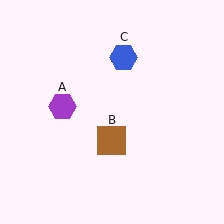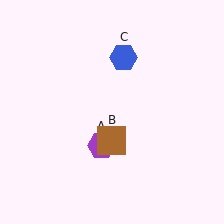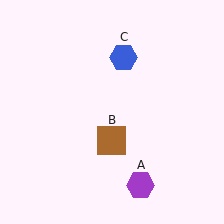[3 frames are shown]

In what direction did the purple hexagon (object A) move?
The purple hexagon (object A) moved down and to the right.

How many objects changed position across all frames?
1 object changed position: purple hexagon (object A).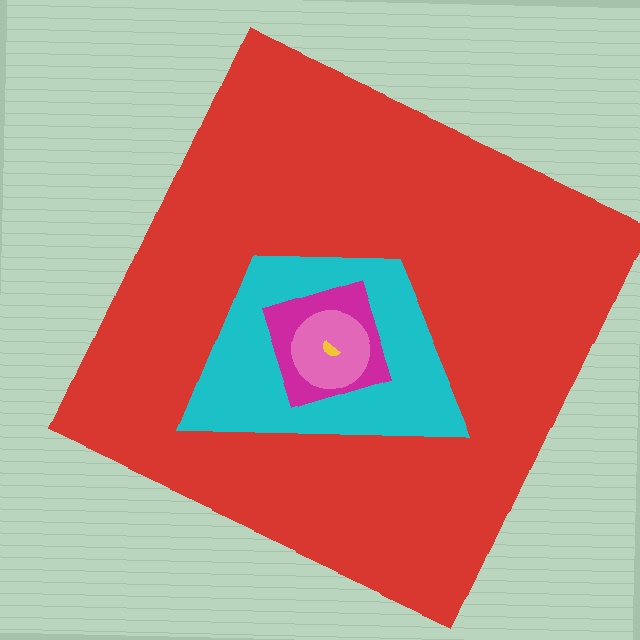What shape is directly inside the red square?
The cyan trapezoid.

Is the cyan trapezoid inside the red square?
Yes.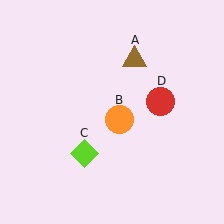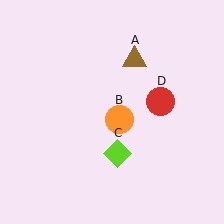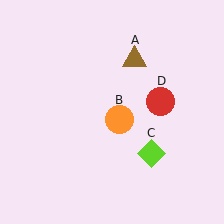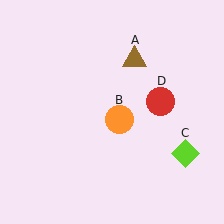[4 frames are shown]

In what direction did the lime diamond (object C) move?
The lime diamond (object C) moved right.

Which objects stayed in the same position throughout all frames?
Brown triangle (object A) and orange circle (object B) and red circle (object D) remained stationary.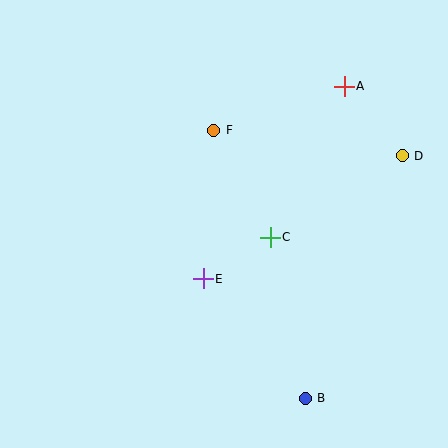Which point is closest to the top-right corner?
Point A is closest to the top-right corner.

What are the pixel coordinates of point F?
Point F is at (214, 130).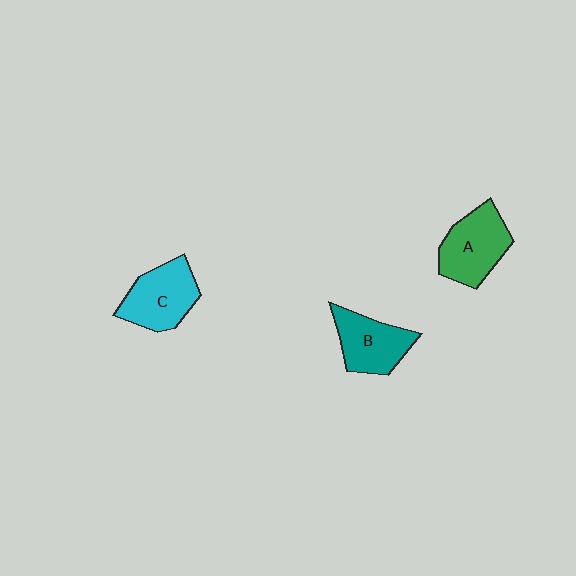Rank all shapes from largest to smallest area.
From largest to smallest: A (green), C (cyan), B (teal).